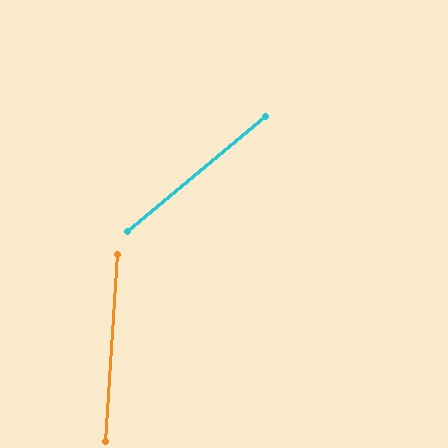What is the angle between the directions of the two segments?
Approximately 47 degrees.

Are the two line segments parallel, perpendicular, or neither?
Neither parallel nor perpendicular — they differ by about 47°.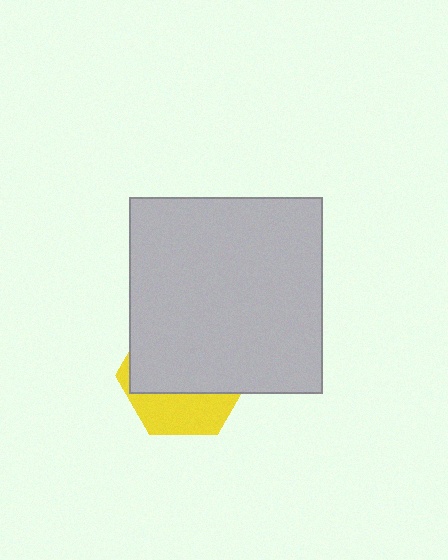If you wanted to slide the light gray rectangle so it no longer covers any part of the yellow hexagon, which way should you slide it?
Slide it up — that is the most direct way to separate the two shapes.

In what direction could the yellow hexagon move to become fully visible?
The yellow hexagon could move down. That would shift it out from behind the light gray rectangle entirely.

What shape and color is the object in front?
The object in front is a light gray rectangle.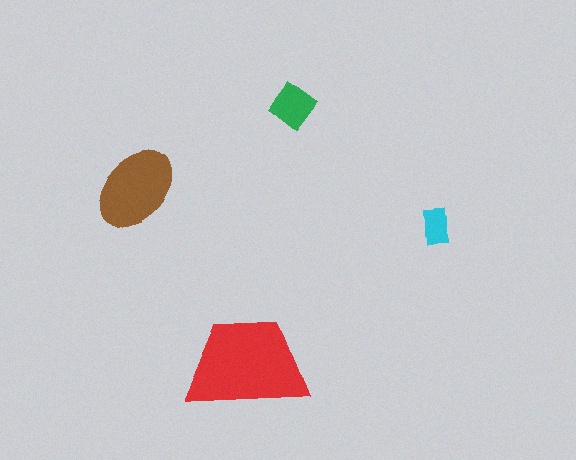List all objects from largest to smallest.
The red trapezoid, the brown ellipse, the green diamond, the cyan rectangle.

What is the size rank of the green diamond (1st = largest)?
3rd.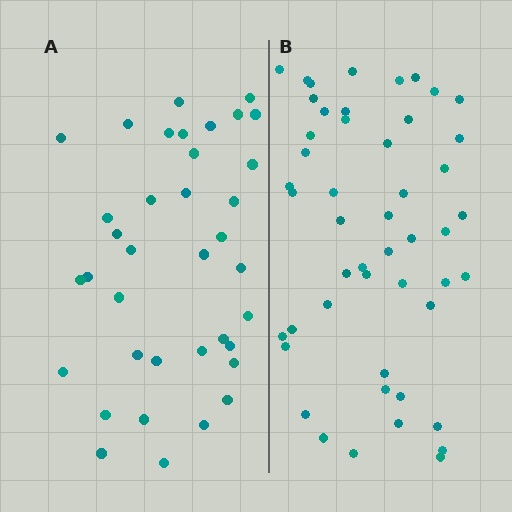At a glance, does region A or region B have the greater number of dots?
Region B (the right region) has more dots.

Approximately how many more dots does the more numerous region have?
Region B has roughly 12 or so more dots than region A.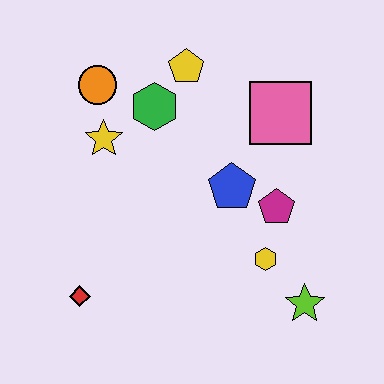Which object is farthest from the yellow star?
The lime star is farthest from the yellow star.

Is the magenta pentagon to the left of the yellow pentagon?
No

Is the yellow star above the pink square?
No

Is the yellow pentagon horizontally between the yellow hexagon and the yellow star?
Yes